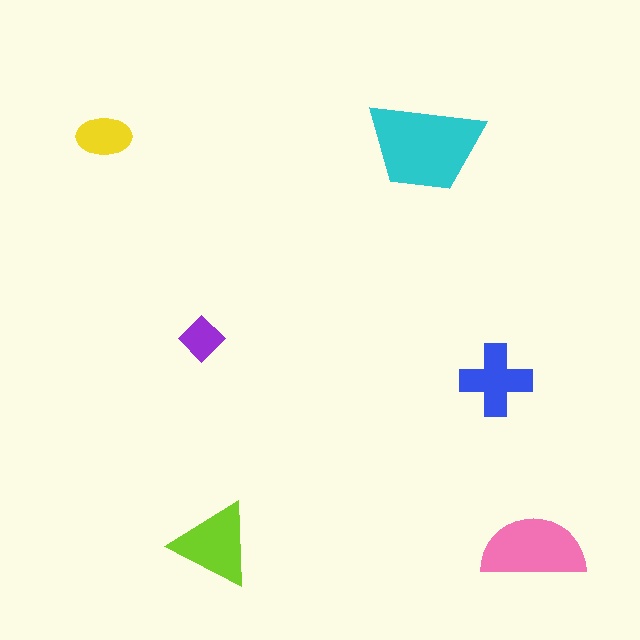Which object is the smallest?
The purple diamond.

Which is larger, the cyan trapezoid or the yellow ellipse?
The cyan trapezoid.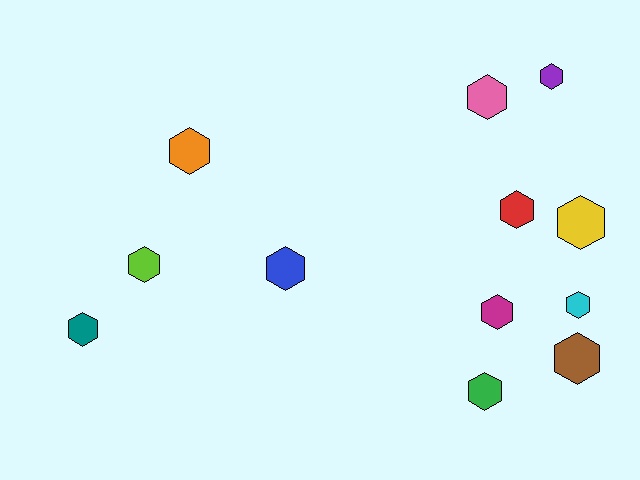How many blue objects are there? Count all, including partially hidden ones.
There is 1 blue object.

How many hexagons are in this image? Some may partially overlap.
There are 12 hexagons.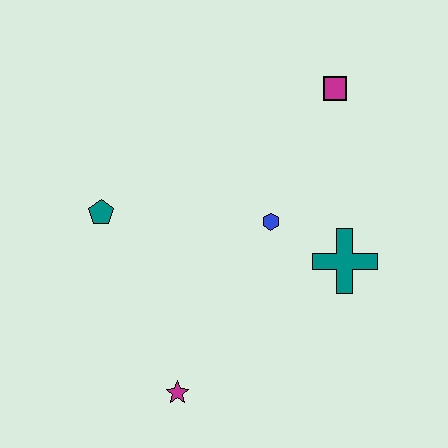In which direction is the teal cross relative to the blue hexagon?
The teal cross is to the right of the blue hexagon.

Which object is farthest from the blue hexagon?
The magenta star is farthest from the blue hexagon.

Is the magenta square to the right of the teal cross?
No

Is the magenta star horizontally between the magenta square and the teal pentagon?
Yes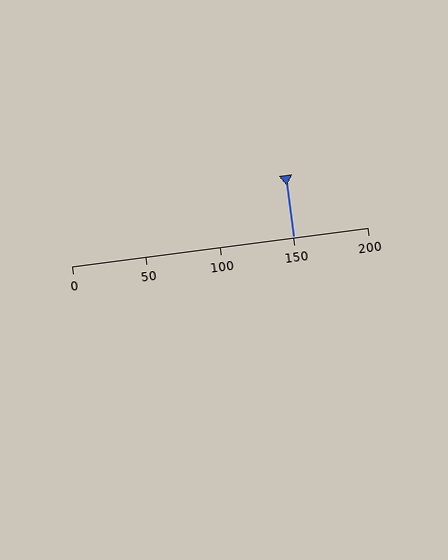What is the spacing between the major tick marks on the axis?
The major ticks are spaced 50 apart.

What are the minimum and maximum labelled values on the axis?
The axis runs from 0 to 200.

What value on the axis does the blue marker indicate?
The marker indicates approximately 150.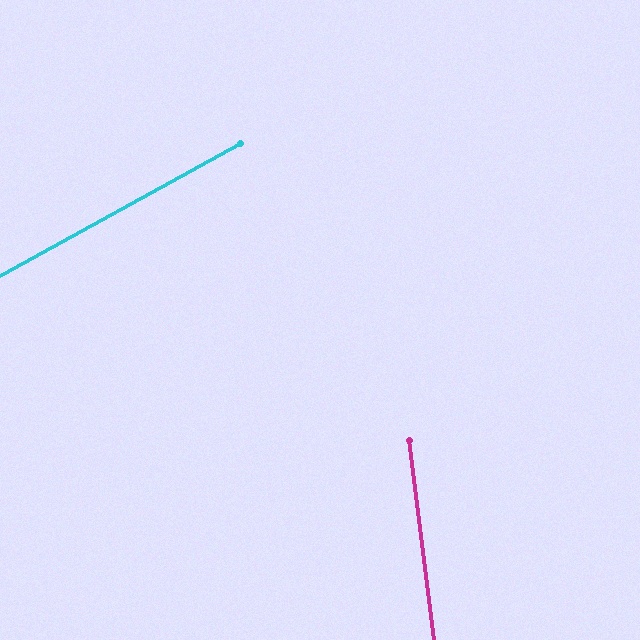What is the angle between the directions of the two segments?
Approximately 68 degrees.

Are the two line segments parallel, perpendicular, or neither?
Neither parallel nor perpendicular — they differ by about 68°.